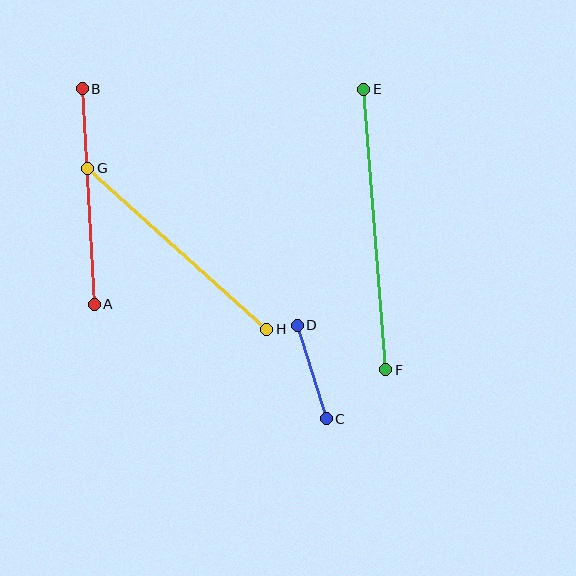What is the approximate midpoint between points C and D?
The midpoint is at approximately (312, 372) pixels.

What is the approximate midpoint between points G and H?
The midpoint is at approximately (177, 249) pixels.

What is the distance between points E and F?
The distance is approximately 281 pixels.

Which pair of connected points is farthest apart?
Points E and F are farthest apart.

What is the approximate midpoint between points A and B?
The midpoint is at approximately (88, 196) pixels.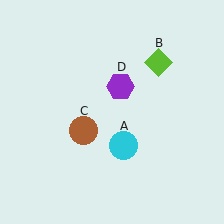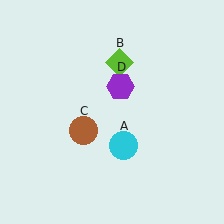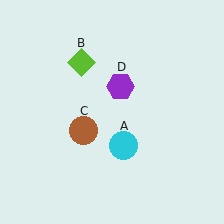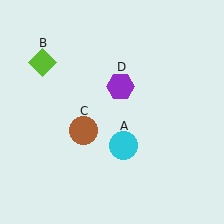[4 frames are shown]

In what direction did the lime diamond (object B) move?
The lime diamond (object B) moved left.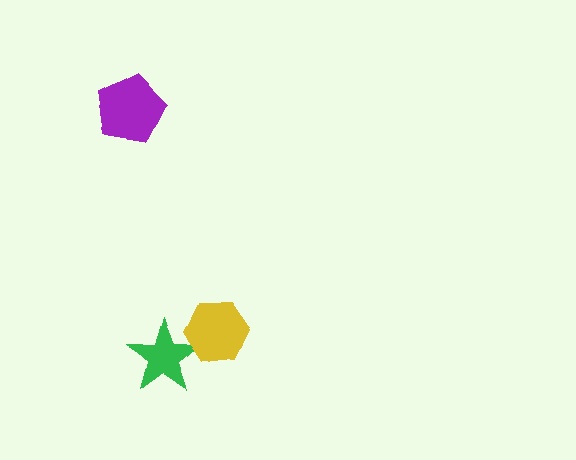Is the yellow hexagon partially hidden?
No, no other shape covers it.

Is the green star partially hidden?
Yes, it is partially covered by another shape.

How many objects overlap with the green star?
1 object overlaps with the green star.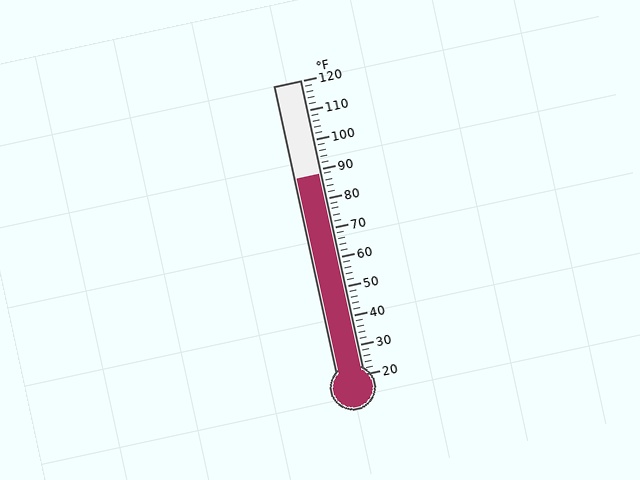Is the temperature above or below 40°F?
The temperature is above 40°F.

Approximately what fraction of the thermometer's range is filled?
The thermometer is filled to approximately 70% of its range.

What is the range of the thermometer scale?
The thermometer scale ranges from 20°F to 120°F.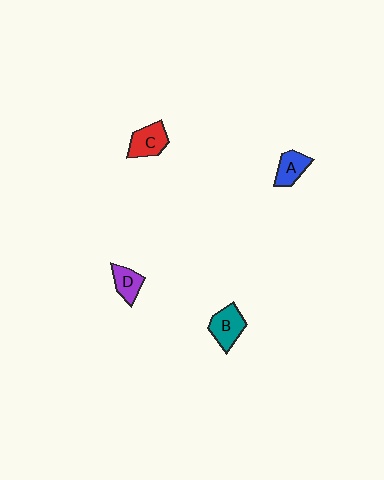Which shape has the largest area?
Shape B (teal).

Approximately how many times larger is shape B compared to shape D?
Approximately 1.4 times.